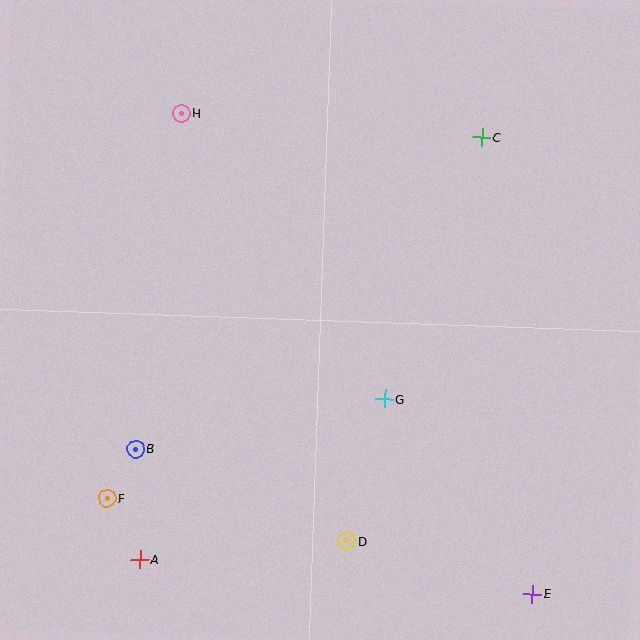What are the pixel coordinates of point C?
Point C is at (482, 137).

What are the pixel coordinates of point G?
Point G is at (384, 399).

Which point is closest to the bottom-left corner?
Point A is closest to the bottom-left corner.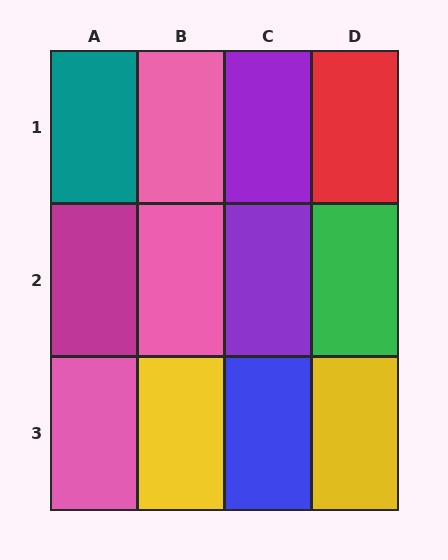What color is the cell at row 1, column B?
Pink.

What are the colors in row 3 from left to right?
Pink, yellow, blue, yellow.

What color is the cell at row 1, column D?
Red.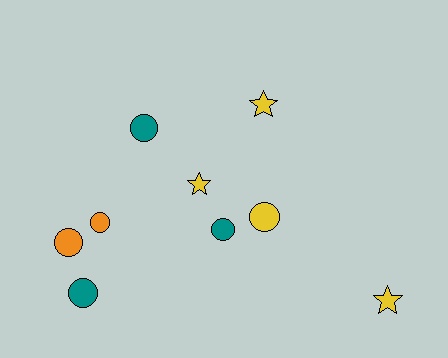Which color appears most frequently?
Yellow, with 4 objects.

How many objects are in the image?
There are 9 objects.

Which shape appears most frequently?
Circle, with 6 objects.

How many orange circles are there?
There are 2 orange circles.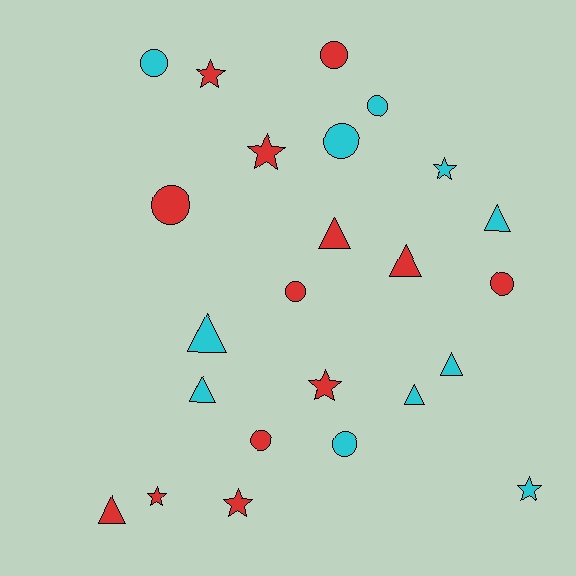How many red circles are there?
There are 5 red circles.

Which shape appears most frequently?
Circle, with 9 objects.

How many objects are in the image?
There are 24 objects.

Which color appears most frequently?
Red, with 13 objects.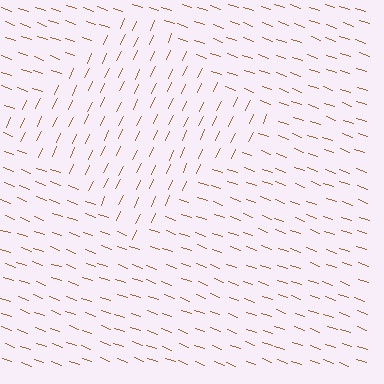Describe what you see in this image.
The image is filled with small brown line segments. A diamond region in the image has lines oriented differently from the surrounding lines, creating a visible texture boundary.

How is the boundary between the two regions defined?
The boundary is defined purely by a change in line orientation (approximately 85 degrees difference). All lines are the same color and thickness.